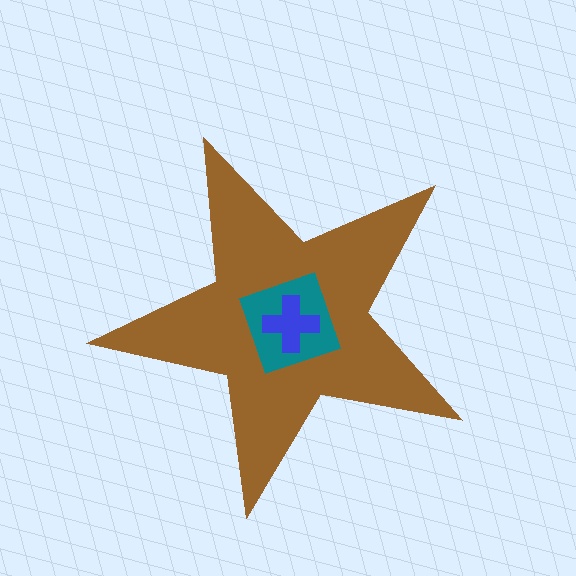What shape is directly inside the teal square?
The blue cross.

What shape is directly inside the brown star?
The teal square.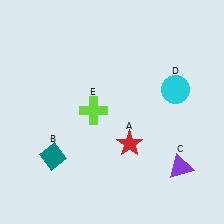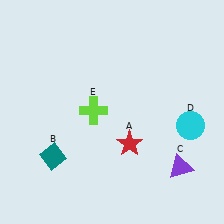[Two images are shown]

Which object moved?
The cyan circle (D) moved down.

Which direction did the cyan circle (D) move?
The cyan circle (D) moved down.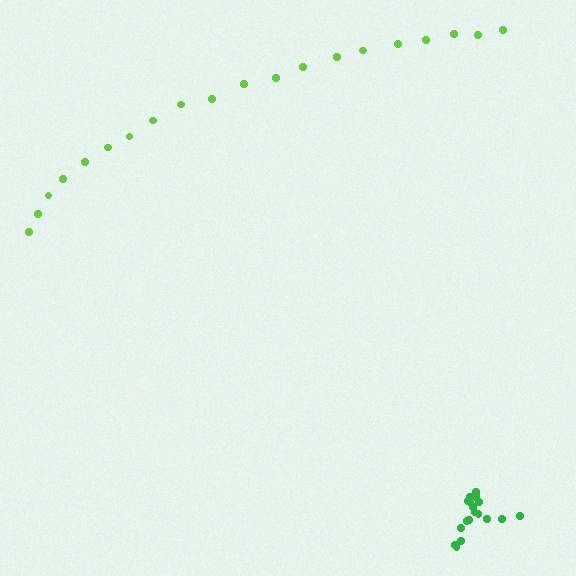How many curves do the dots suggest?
There are 2 distinct paths.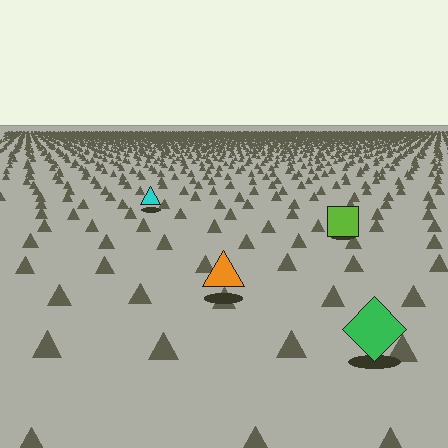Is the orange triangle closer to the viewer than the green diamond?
No. The green diamond is closer — you can tell from the texture gradient: the ground texture is coarser near it.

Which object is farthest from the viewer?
The cyan triangle is farthest from the viewer. It appears smaller and the ground texture around it is denser.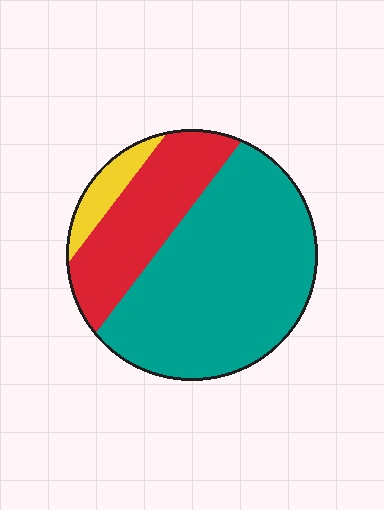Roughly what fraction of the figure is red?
Red covers roughly 30% of the figure.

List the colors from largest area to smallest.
From largest to smallest: teal, red, yellow.